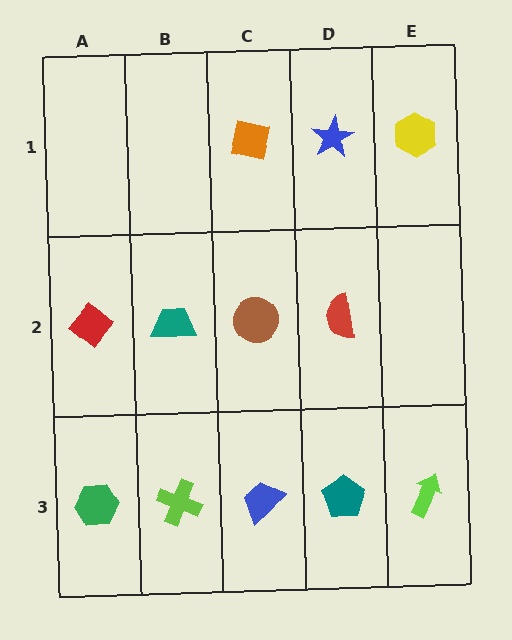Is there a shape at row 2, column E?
No, that cell is empty.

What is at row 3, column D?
A teal pentagon.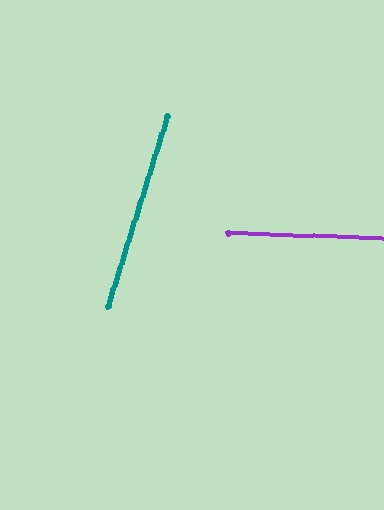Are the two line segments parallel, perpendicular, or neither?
Neither parallel nor perpendicular — they differ by about 74°.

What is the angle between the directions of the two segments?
Approximately 74 degrees.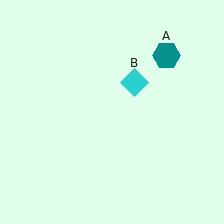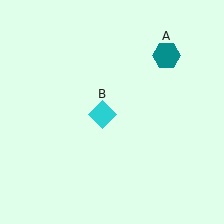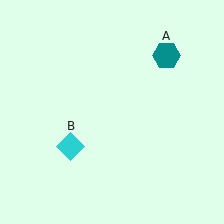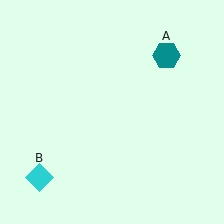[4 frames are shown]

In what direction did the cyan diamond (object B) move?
The cyan diamond (object B) moved down and to the left.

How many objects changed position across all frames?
1 object changed position: cyan diamond (object B).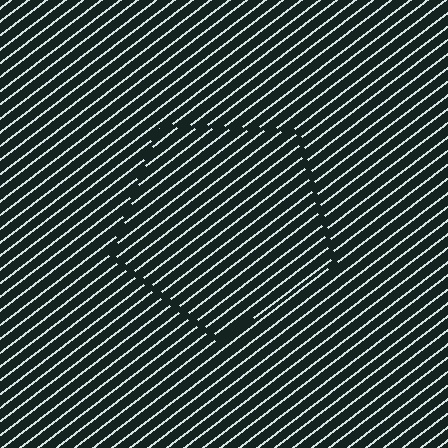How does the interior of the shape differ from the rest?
The interior of the shape contains the same grating, shifted by half a period — the contour is defined by the phase discontinuity where line-ends from the inner and outer gratings abut.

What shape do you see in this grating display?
An illusory pentagon. The interior of the shape contains the same grating, shifted by half a period — the contour is defined by the phase discontinuity where line-ends from the inner and outer gratings abut.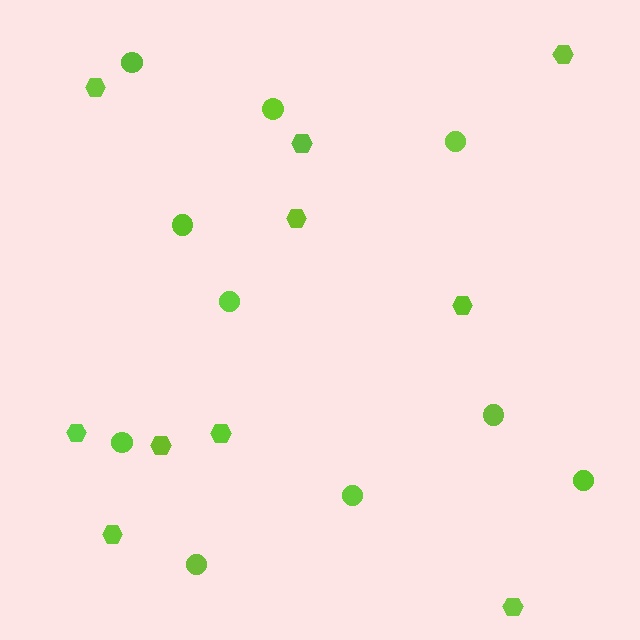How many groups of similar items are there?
There are 2 groups: one group of circles (10) and one group of hexagons (10).